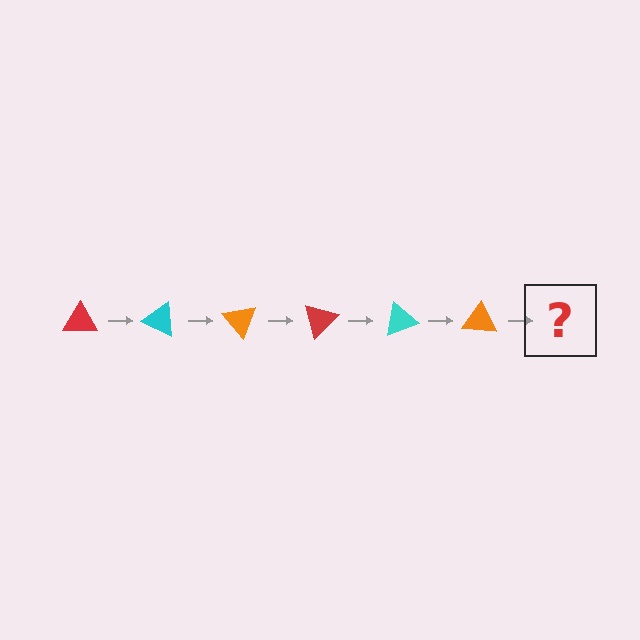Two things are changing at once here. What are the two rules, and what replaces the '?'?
The two rules are that it rotates 25 degrees each step and the color cycles through red, cyan, and orange. The '?' should be a red triangle, rotated 150 degrees from the start.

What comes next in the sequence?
The next element should be a red triangle, rotated 150 degrees from the start.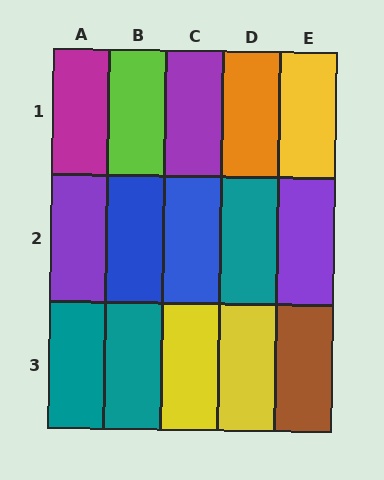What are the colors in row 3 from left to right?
Teal, teal, yellow, yellow, brown.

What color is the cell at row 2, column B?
Blue.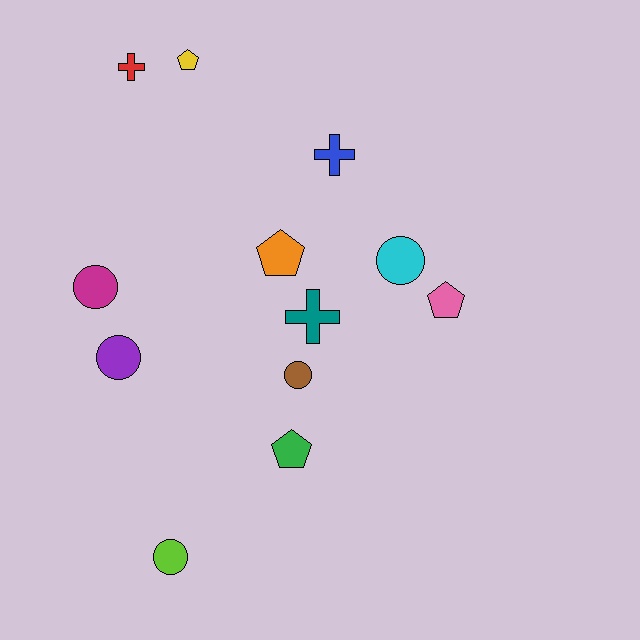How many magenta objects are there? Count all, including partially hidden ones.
There is 1 magenta object.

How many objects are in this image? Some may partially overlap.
There are 12 objects.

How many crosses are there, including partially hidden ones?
There are 3 crosses.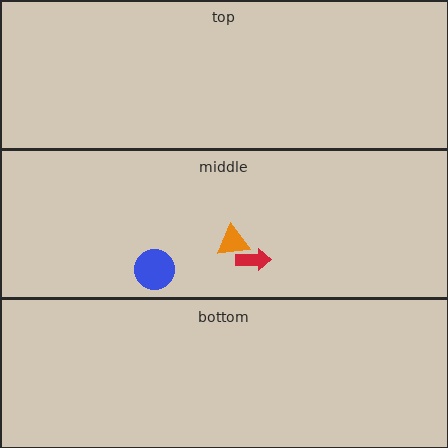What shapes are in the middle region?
The red arrow, the orange triangle, the blue circle.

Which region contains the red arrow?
The middle region.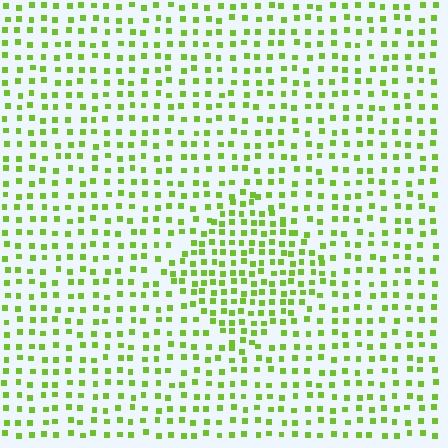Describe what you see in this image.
The image contains small lime elements arranged at two different densities. A diamond-shaped region is visible where the elements are more densely packed than the surrounding area.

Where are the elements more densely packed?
The elements are more densely packed inside the diamond boundary.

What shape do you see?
I see a diamond.